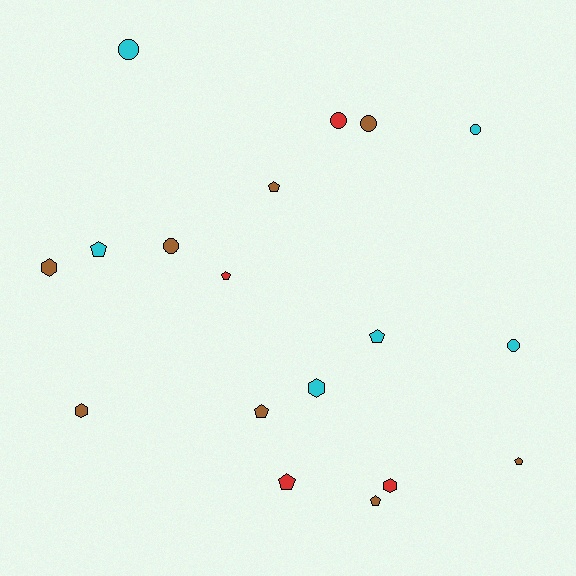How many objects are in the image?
There are 18 objects.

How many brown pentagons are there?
There are 4 brown pentagons.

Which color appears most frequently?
Brown, with 8 objects.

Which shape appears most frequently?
Pentagon, with 8 objects.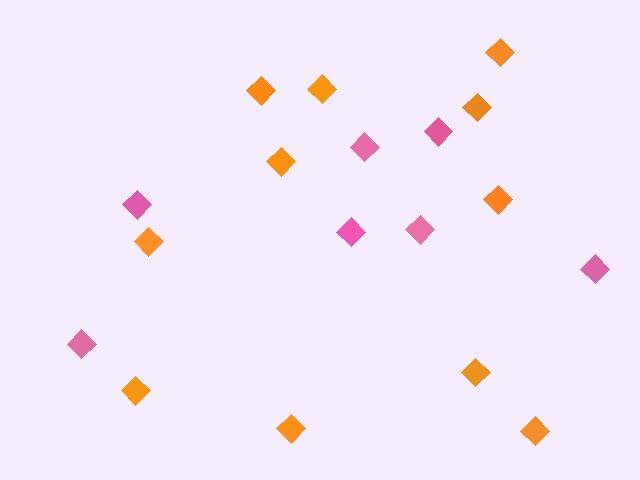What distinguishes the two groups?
There are 2 groups: one group of pink diamonds (7) and one group of orange diamonds (11).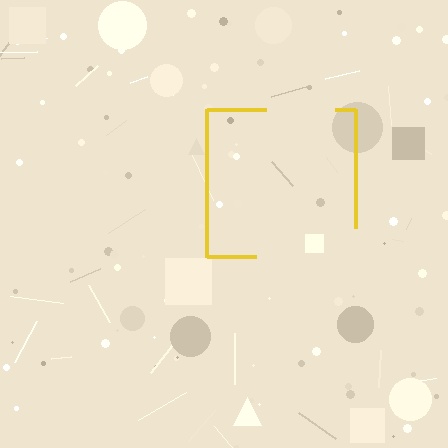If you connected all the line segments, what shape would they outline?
They would outline a square.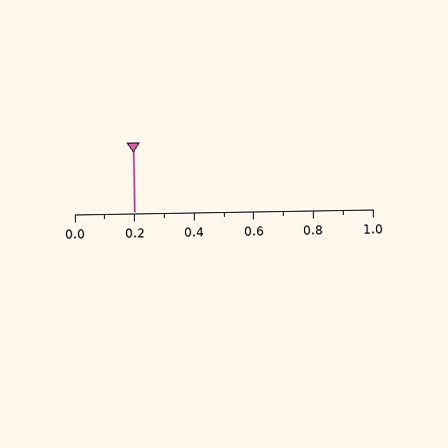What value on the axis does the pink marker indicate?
The marker indicates approximately 0.2.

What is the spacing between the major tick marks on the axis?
The major ticks are spaced 0.2 apart.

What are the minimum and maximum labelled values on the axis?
The axis runs from 0.0 to 1.0.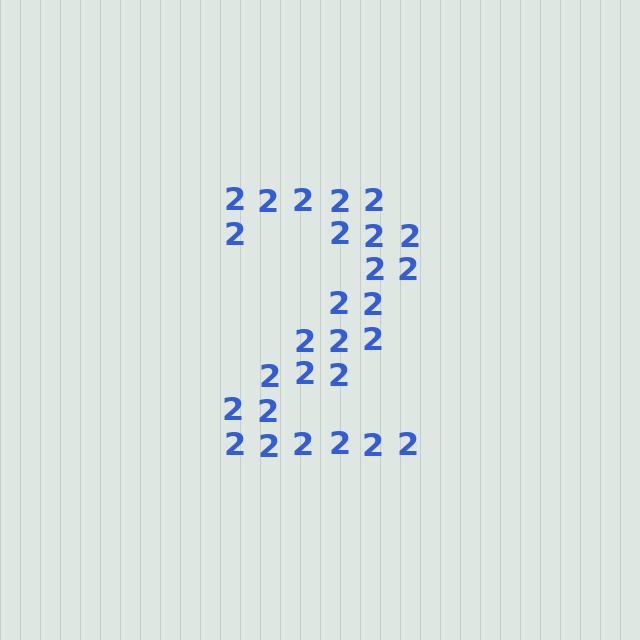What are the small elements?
The small elements are digit 2's.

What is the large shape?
The large shape is the digit 2.